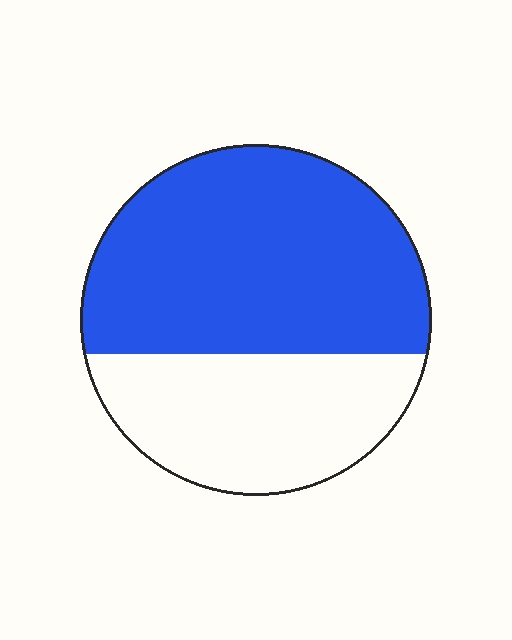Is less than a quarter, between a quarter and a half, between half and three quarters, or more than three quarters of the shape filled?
Between half and three quarters.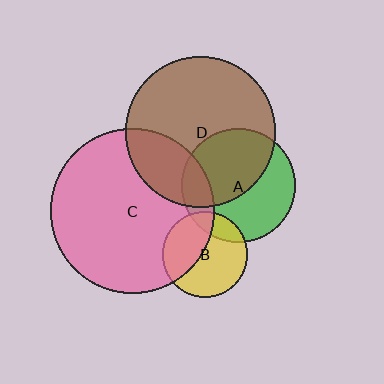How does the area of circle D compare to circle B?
Approximately 3.1 times.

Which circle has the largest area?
Circle C (pink).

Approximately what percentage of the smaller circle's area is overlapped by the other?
Approximately 15%.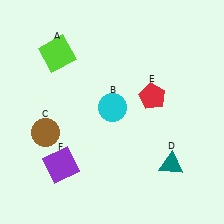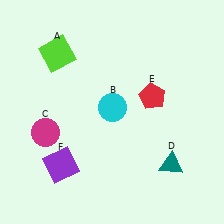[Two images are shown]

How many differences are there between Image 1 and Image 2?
There is 1 difference between the two images.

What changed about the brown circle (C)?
In Image 1, C is brown. In Image 2, it changed to magenta.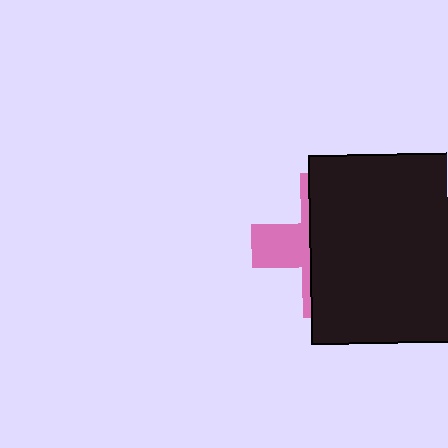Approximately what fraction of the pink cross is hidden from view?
Roughly 69% of the pink cross is hidden behind the black square.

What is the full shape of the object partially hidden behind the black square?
The partially hidden object is a pink cross.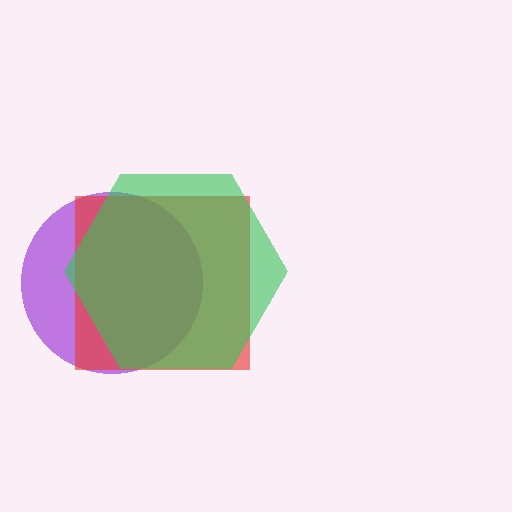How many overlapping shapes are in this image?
There are 3 overlapping shapes in the image.